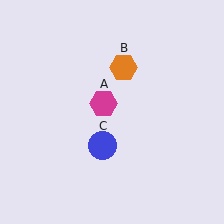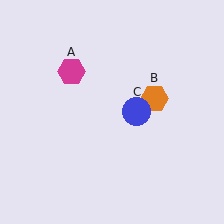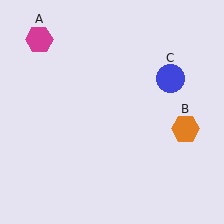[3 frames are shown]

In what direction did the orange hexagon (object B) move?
The orange hexagon (object B) moved down and to the right.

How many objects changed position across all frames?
3 objects changed position: magenta hexagon (object A), orange hexagon (object B), blue circle (object C).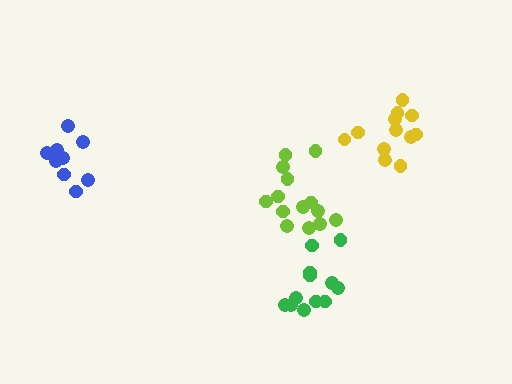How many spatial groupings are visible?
There are 4 spatial groupings.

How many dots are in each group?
Group 1: 12 dots, Group 2: 12 dots, Group 3: 14 dots, Group 4: 9 dots (47 total).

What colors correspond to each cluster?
The clusters are colored: yellow, green, lime, blue.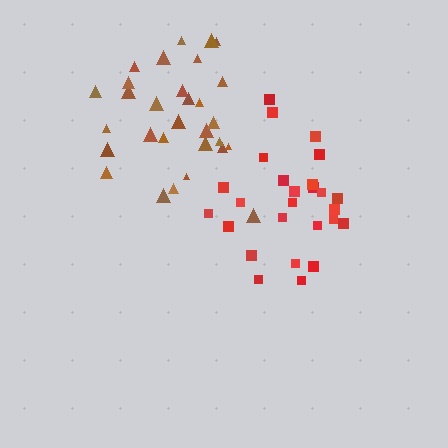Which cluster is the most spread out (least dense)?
Brown.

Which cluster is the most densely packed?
Red.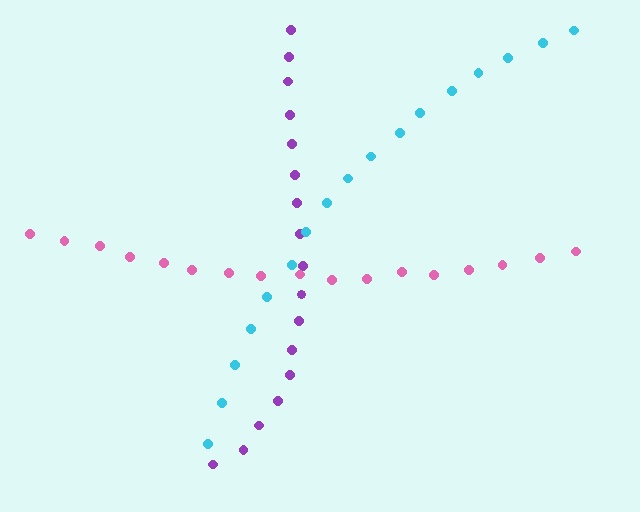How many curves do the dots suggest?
There are 3 distinct paths.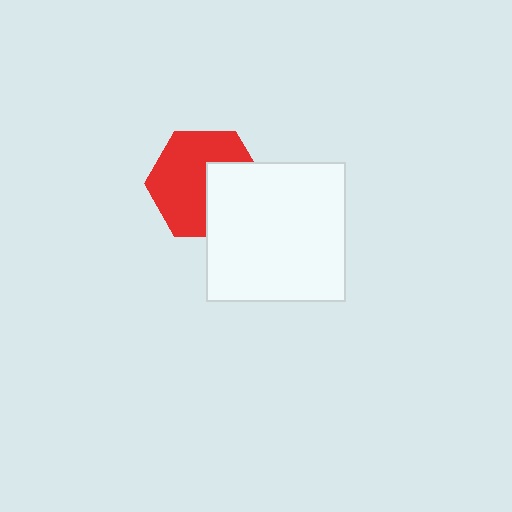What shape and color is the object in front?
The object in front is a white square.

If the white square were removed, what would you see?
You would see the complete red hexagon.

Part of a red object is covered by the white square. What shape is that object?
It is a hexagon.